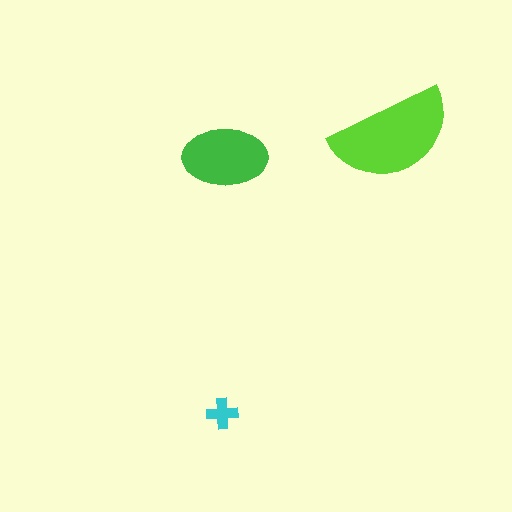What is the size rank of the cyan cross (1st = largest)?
3rd.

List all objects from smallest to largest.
The cyan cross, the green ellipse, the lime semicircle.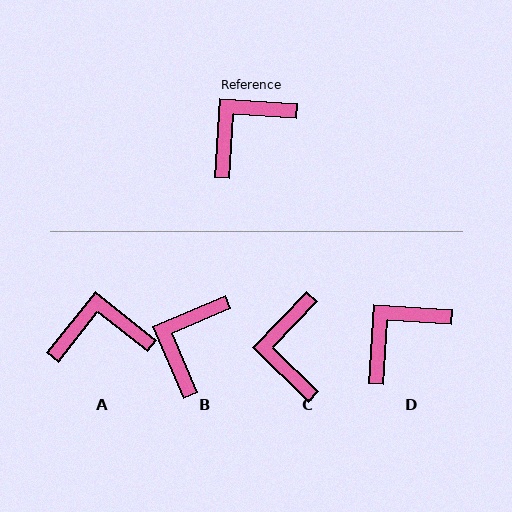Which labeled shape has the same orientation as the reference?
D.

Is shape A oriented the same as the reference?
No, it is off by about 35 degrees.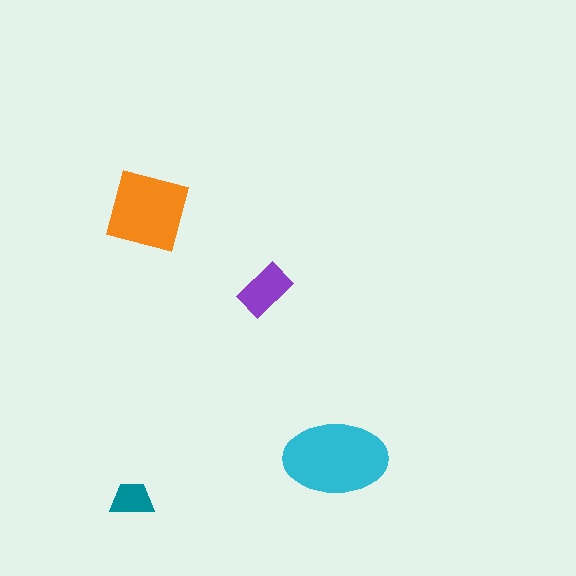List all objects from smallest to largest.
The teal trapezoid, the purple rectangle, the orange square, the cyan ellipse.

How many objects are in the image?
There are 4 objects in the image.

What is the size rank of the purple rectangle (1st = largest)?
3rd.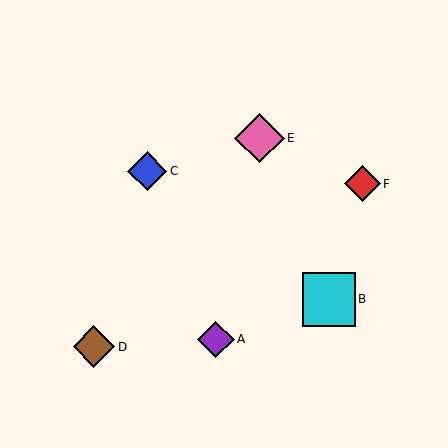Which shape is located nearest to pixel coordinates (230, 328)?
The purple diamond (labeled A) at (216, 339) is nearest to that location.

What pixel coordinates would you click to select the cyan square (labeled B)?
Click at (329, 299) to select the cyan square B.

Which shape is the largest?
The cyan square (labeled B) is the largest.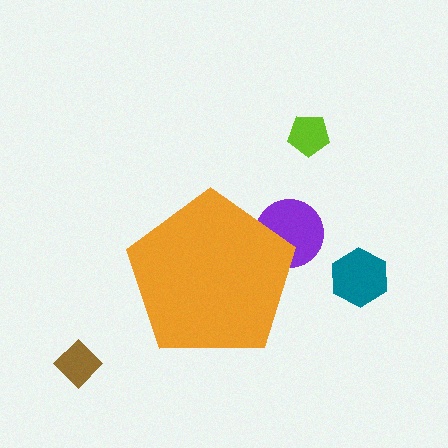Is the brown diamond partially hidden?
No, the brown diamond is fully visible.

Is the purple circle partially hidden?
Yes, the purple circle is partially hidden behind the orange pentagon.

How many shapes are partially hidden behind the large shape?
1 shape is partially hidden.